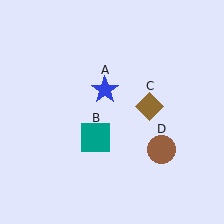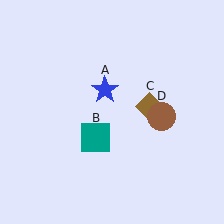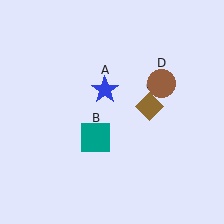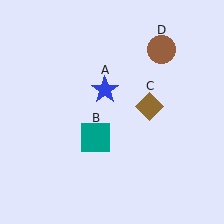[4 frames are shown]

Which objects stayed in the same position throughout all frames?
Blue star (object A) and teal square (object B) and brown diamond (object C) remained stationary.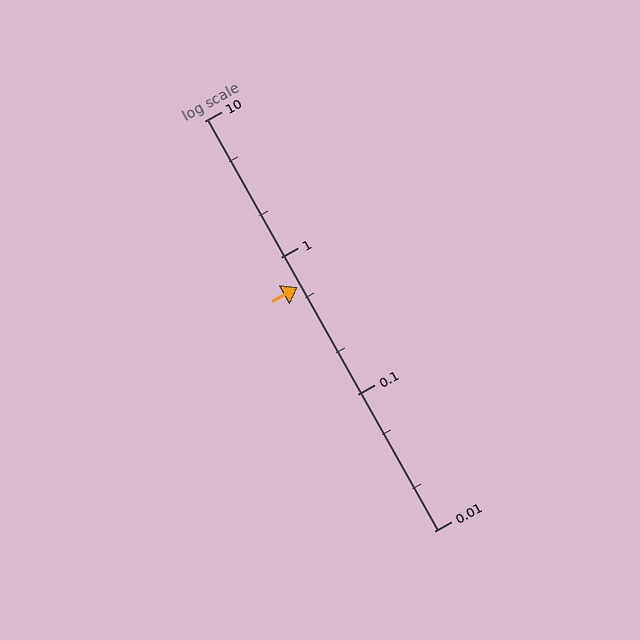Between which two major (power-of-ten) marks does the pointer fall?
The pointer is between 0.1 and 1.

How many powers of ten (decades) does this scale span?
The scale spans 3 decades, from 0.01 to 10.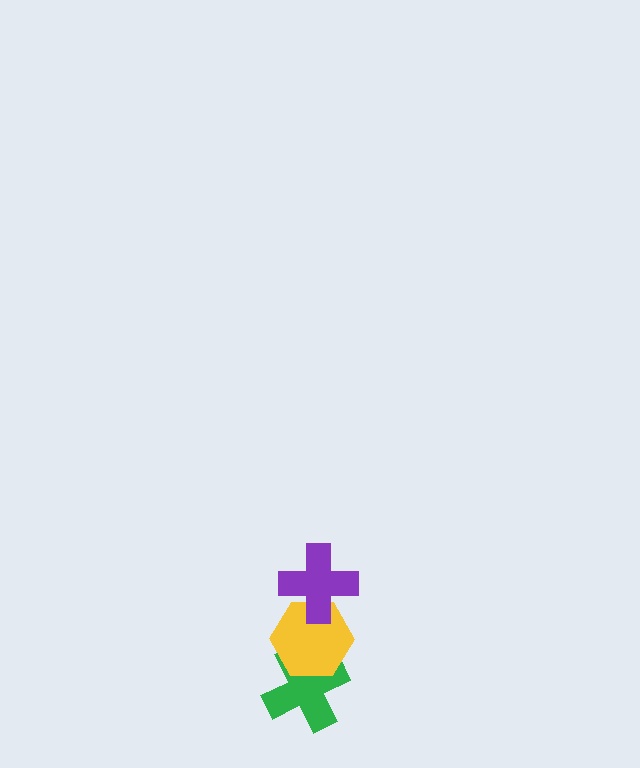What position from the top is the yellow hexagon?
The yellow hexagon is 2nd from the top.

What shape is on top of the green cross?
The yellow hexagon is on top of the green cross.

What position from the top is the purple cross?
The purple cross is 1st from the top.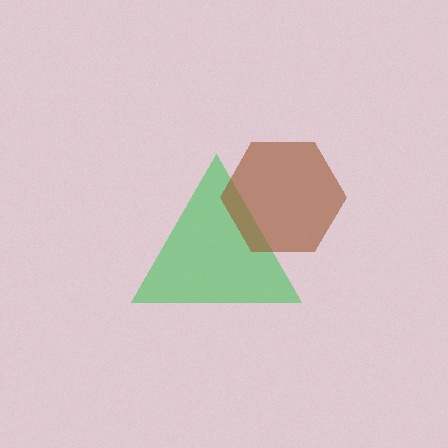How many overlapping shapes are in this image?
There are 2 overlapping shapes in the image.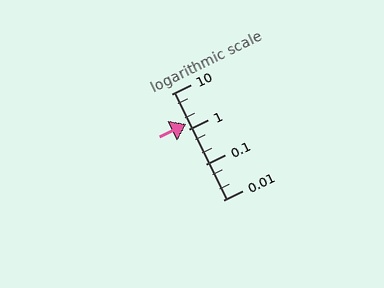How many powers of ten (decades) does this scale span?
The scale spans 3 decades, from 0.01 to 10.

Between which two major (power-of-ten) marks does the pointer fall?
The pointer is between 1 and 10.